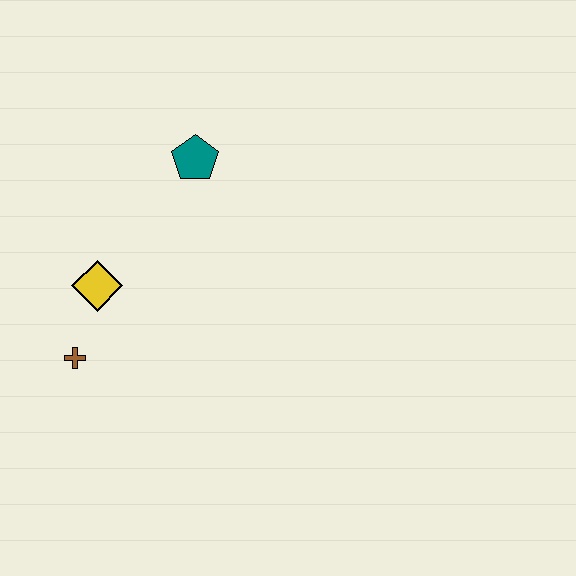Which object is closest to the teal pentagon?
The yellow diamond is closest to the teal pentagon.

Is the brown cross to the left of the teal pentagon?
Yes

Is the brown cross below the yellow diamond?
Yes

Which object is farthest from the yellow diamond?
The teal pentagon is farthest from the yellow diamond.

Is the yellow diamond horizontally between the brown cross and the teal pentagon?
Yes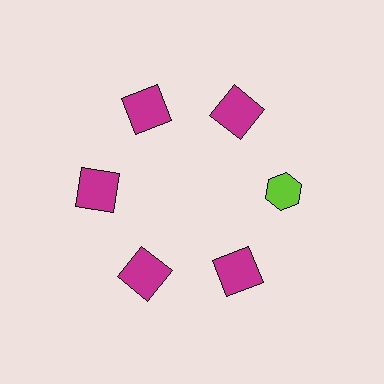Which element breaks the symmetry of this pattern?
The lime hexagon at roughly the 3 o'clock position breaks the symmetry. All other shapes are magenta squares.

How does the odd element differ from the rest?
It differs in both color (lime instead of magenta) and shape (hexagon instead of square).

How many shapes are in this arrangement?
There are 6 shapes arranged in a ring pattern.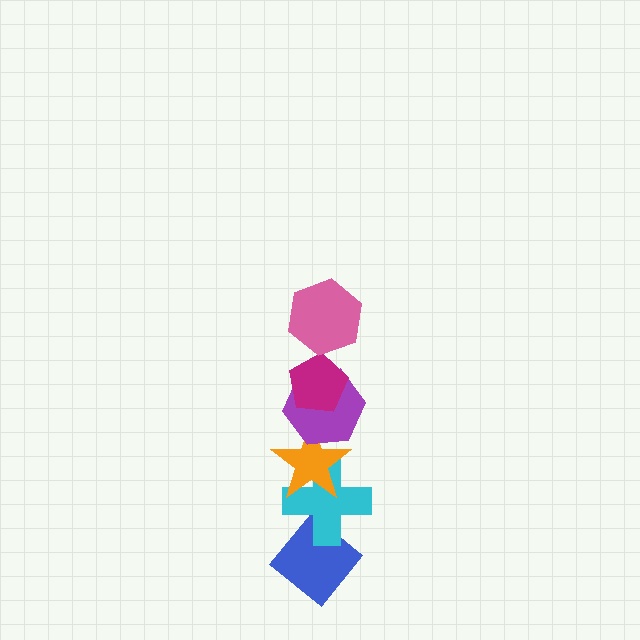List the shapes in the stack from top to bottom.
From top to bottom: the pink hexagon, the magenta pentagon, the purple hexagon, the orange star, the cyan cross, the blue diamond.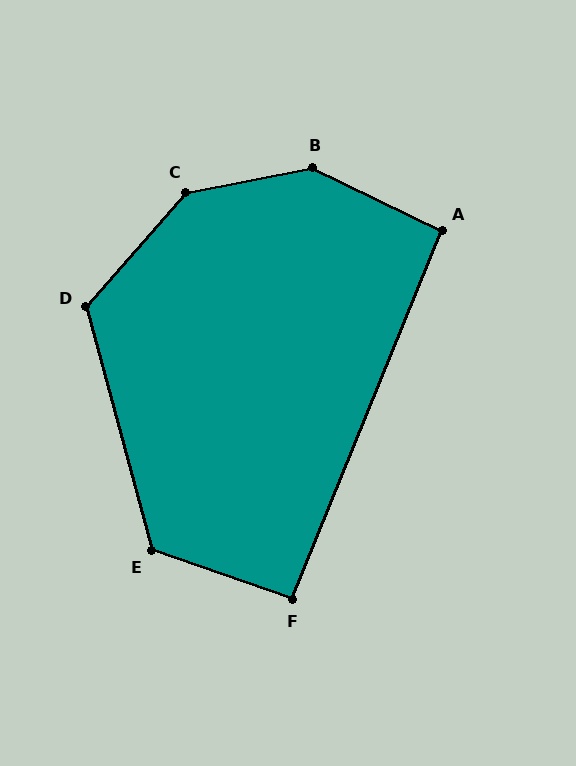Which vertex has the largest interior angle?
B, at approximately 143 degrees.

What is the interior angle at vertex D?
Approximately 124 degrees (obtuse).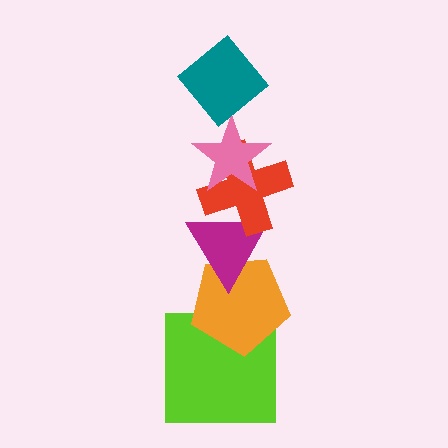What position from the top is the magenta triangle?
The magenta triangle is 4th from the top.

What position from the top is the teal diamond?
The teal diamond is 1st from the top.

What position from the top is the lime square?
The lime square is 6th from the top.